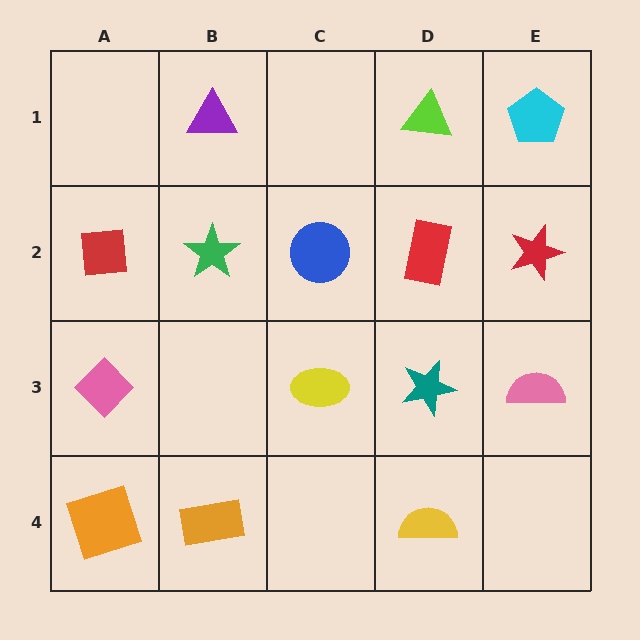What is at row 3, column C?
A yellow ellipse.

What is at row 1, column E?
A cyan pentagon.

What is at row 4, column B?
An orange rectangle.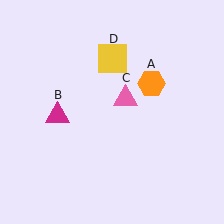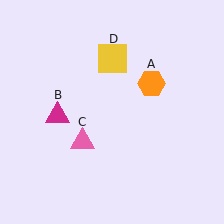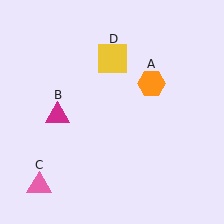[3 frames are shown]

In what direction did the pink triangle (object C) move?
The pink triangle (object C) moved down and to the left.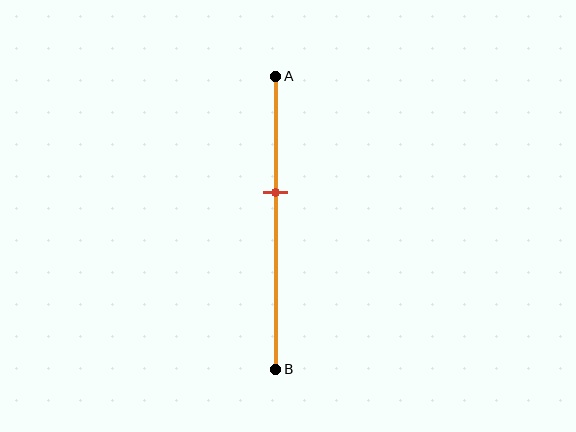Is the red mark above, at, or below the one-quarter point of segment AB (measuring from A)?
The red mark is below the one-quarter point of segment AB.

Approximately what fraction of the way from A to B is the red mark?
The red mark is approximately 40% of the way from A to B.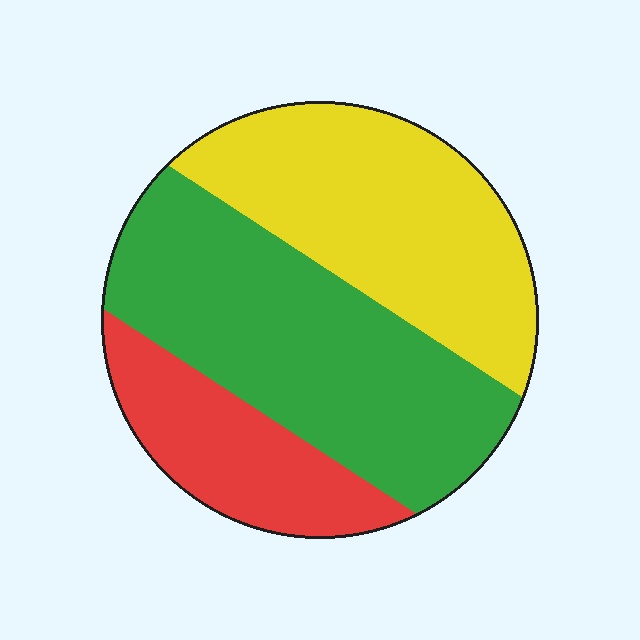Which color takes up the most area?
Green, at roughly 45%.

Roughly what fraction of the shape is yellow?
Yellow covers 37% of the shape.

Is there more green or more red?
Green.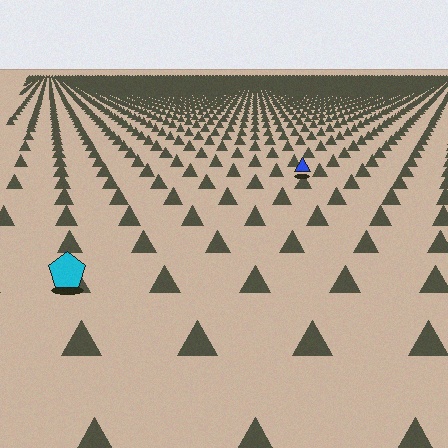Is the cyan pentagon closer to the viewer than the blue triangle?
Yes. The cyan pentagon is closer — you can tell from the texture gradient: the ground texture is coarser near it.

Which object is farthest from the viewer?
The blue triangle is farthest from the viewer. It appears smaller and the ground texture around it is denser.